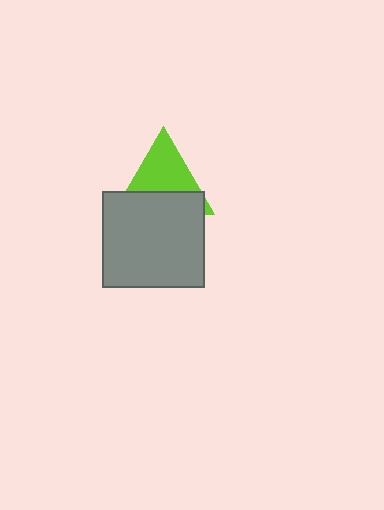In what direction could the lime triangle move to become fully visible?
The lime triangle could move up. That would shift it out from behind the gray rectangle entirely.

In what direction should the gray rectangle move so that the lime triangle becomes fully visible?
The gray rectangle should move down. That is the shortest direction to clear the overlap and leave the lime triangle fully visible.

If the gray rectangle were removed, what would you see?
You would see the complete lime triangle.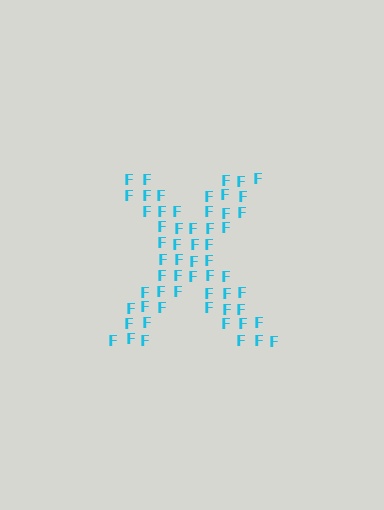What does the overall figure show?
The overall figure shows the letter X.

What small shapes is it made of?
It is made of small letter F's.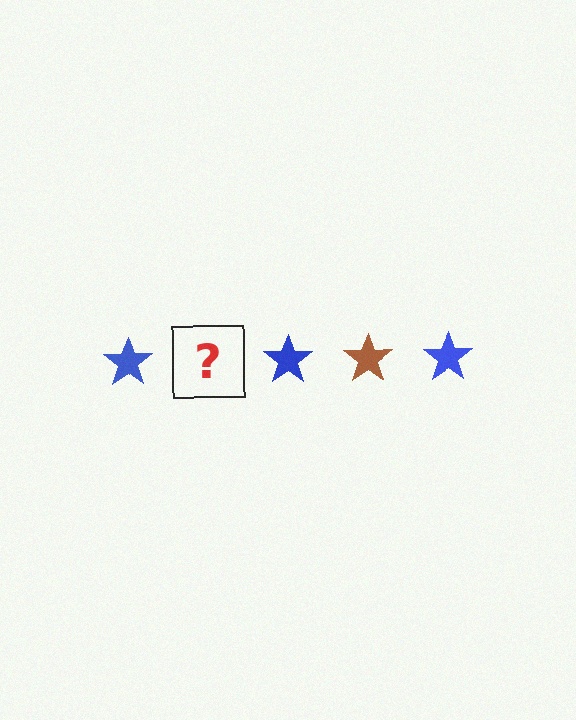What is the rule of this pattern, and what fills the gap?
The rule is that the pattern cycles through blue, brown stars. The gap should be filled with a brown star.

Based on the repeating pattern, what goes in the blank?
The blank should be a brown star.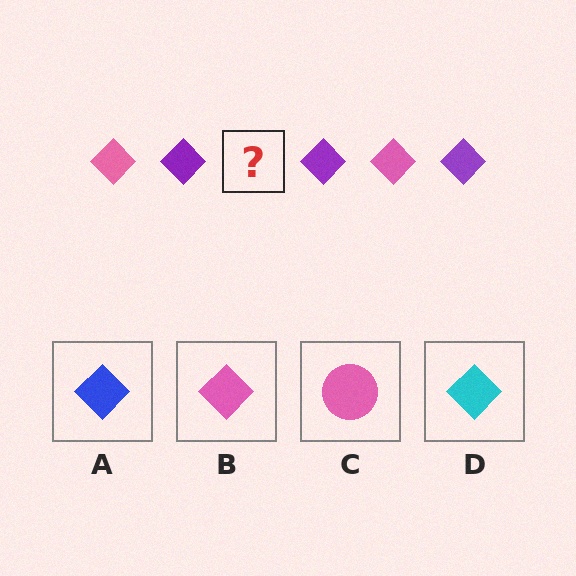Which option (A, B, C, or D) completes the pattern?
B.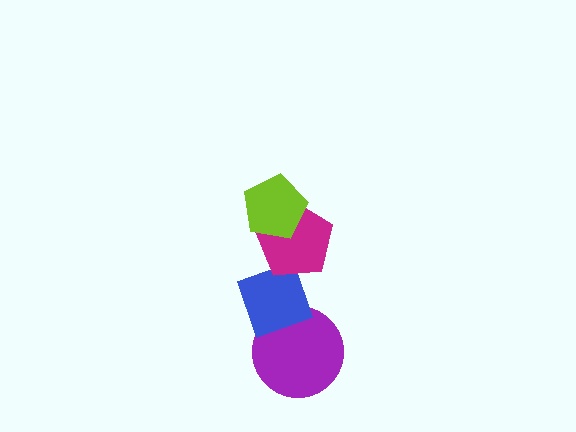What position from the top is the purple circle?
The purple circle is 4th from the top.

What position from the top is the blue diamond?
The blue diamond is 3rd from the top.